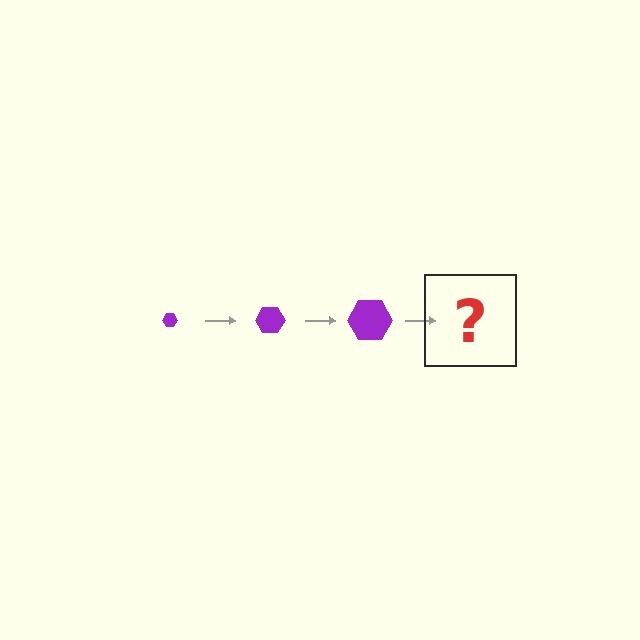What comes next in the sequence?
The next element should be a purple hexagon, larger than the previous one.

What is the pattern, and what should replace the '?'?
The pattern is that the hexagon gets progressively larger each step. The '?' should be a purple hexagon, larger than the previous one.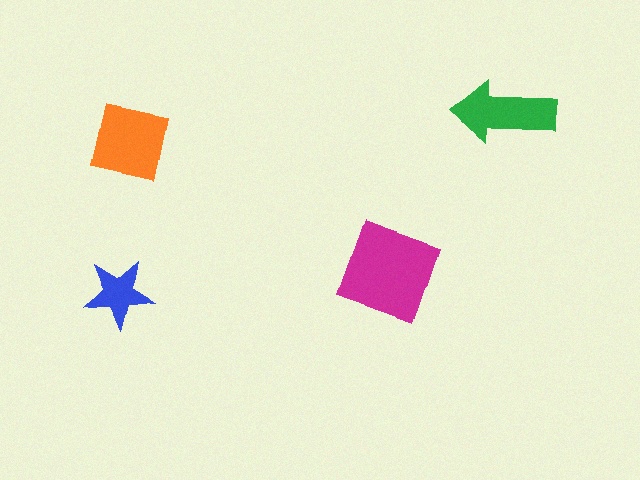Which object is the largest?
The magenta diamond.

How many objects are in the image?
There are 4 objects in the image.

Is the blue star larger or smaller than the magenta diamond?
Smaller.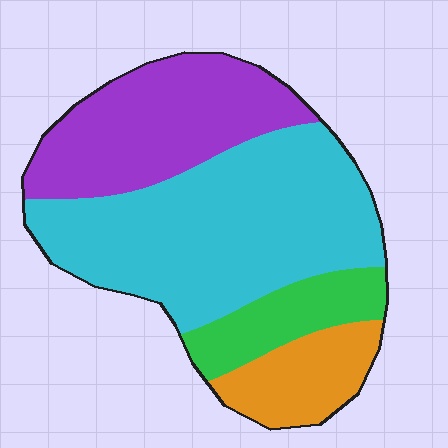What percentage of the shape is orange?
Orange covers around 15% of the shape.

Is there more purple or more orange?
Purple.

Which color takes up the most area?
Cyan, at roughly 45%.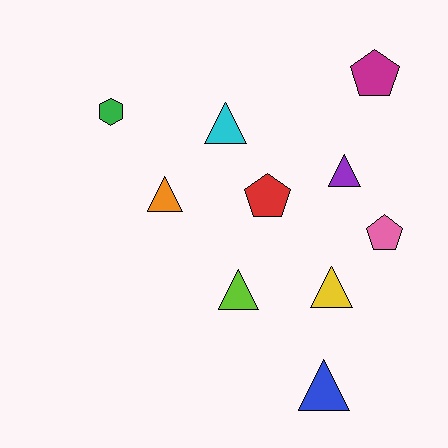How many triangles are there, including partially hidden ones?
There are 6 triangles.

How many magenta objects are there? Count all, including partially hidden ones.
There is 1 magenta object.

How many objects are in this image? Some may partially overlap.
There are 10 objects.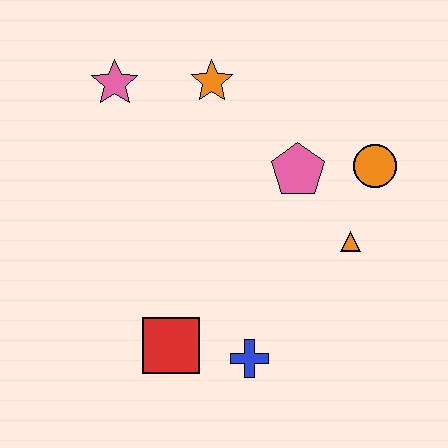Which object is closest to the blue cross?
The red square is closest to the blue cross.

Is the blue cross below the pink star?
Yes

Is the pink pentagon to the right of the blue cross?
Yes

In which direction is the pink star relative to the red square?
The pink star is above the red square.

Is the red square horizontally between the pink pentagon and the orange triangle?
No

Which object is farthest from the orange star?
The blue cross is farthest from the orange star.